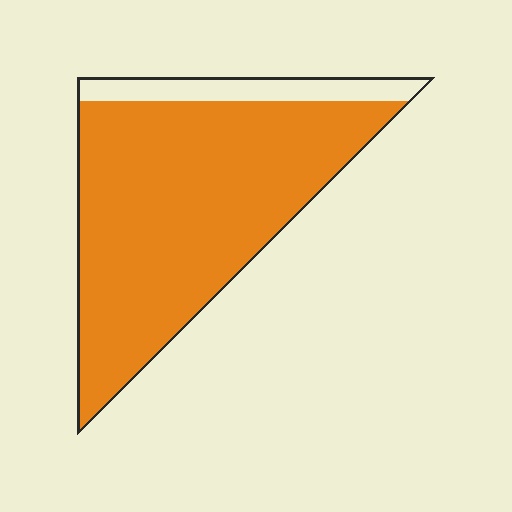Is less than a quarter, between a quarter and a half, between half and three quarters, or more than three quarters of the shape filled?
More than three quarters.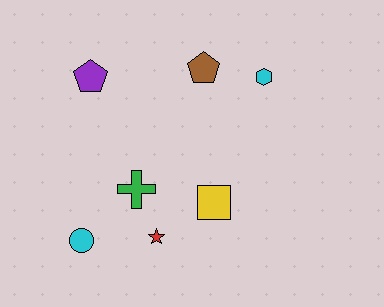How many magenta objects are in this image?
There are no magenta objects.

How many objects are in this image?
There are 7 objects.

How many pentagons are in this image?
There are 2 pentagons.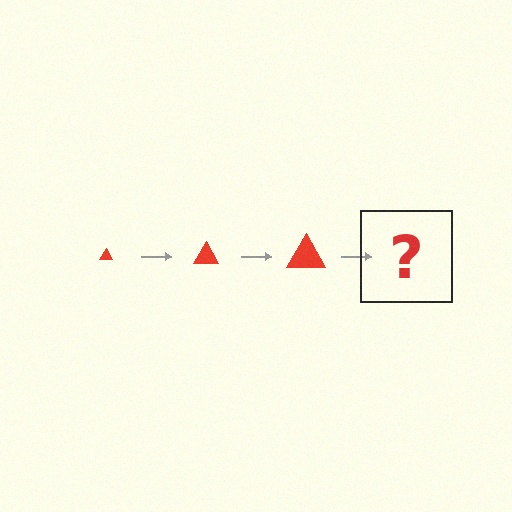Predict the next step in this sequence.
The next step is a red triangle, larger than the previous one.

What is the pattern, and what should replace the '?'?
The pattern is that the triangle gets progressively larger each step. The '?' should be a red triangle, larger than the previous one.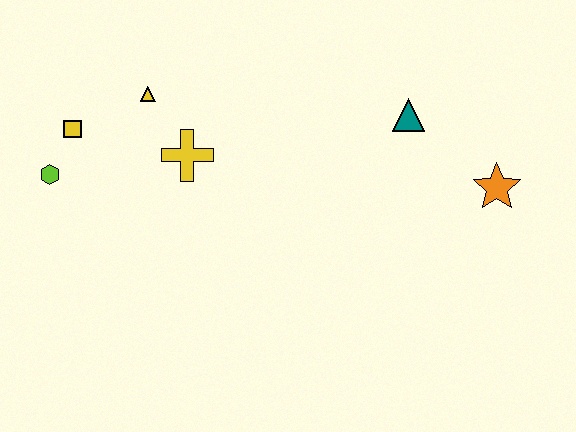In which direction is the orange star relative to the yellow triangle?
The orange star is to the right of the yellow triangle.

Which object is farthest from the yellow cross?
The orange star is farthest from the yellow cross.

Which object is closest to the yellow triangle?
The yellow cross is closest to the yellow triangle.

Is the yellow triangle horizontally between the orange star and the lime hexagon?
Yes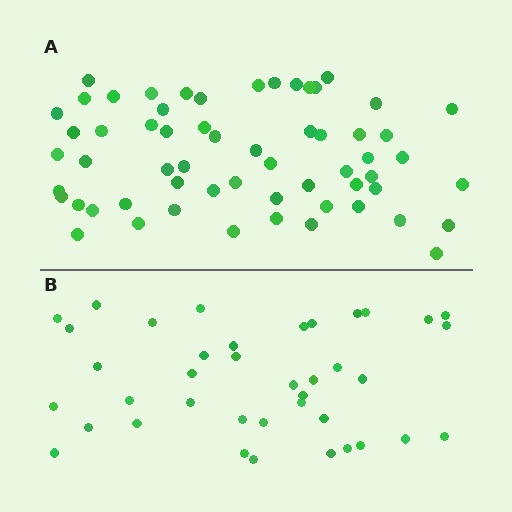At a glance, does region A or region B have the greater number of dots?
Region A (the top region) has more dots.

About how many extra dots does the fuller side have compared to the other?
Region A has approximately 20 more dots than region B.